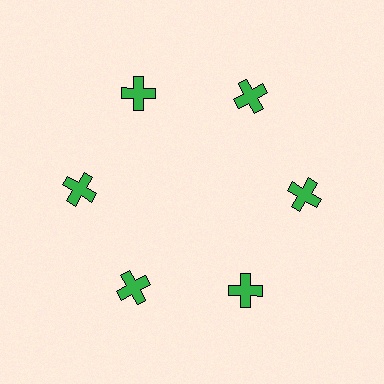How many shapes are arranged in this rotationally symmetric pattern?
There are 6 shapes, arranged in 6 groups of 1.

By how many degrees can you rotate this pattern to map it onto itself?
The pattern maps onto itself every 60 degrees of rotation.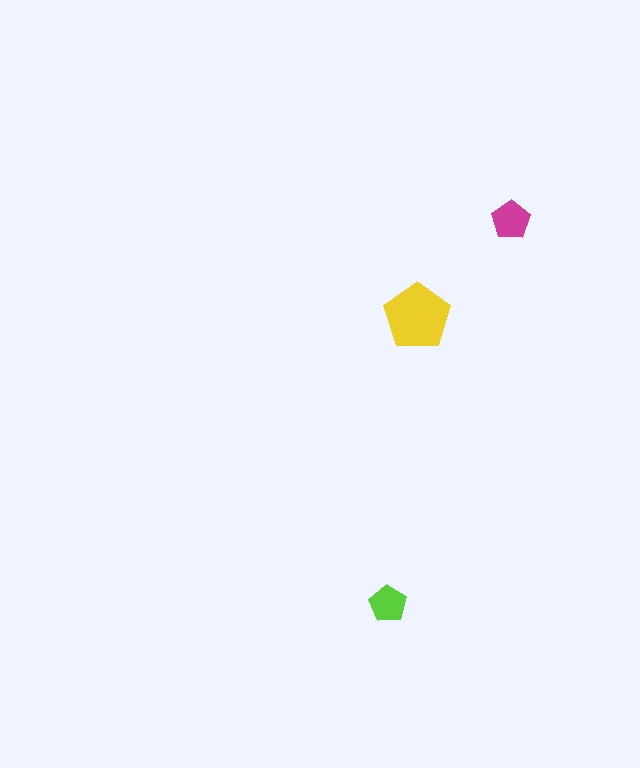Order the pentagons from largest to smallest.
the yellow one, the magenta one, the lime one.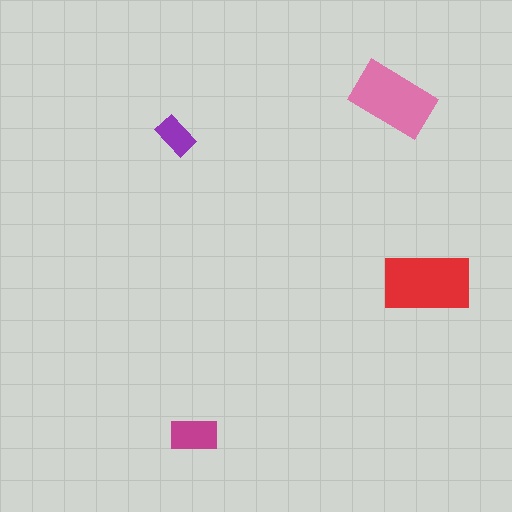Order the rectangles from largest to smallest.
the red one, the pink one, the magenta one, the purple one.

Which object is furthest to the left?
The purple rectangle is leftmost.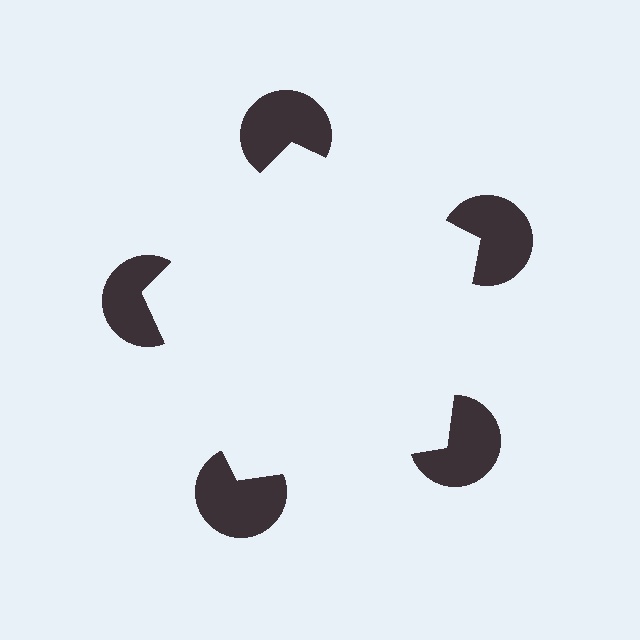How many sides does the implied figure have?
5 sides.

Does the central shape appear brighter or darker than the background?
It typically appears slightly brighter than the background, even though no actual brightness change is drawn.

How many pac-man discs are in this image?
There are 5 — one at each vertex of the illusory pentagon.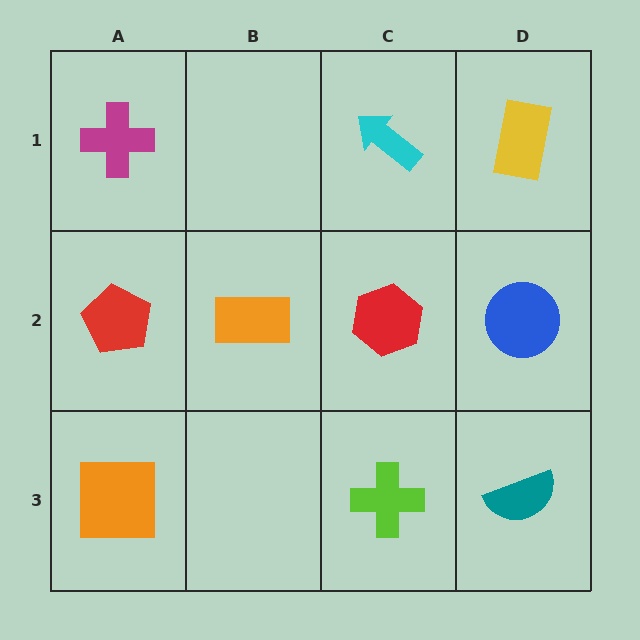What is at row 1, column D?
A yellow rectangle.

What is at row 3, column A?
An orange square.